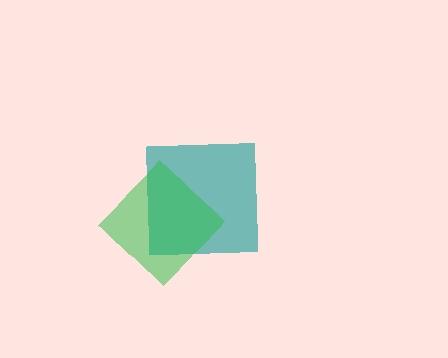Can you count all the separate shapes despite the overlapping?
Yes, there are 2 separate shapes.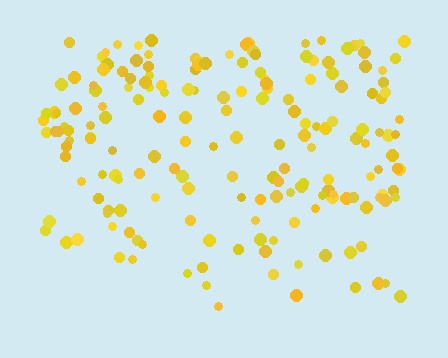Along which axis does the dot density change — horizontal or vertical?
Vertical.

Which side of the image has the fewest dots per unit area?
The bottom.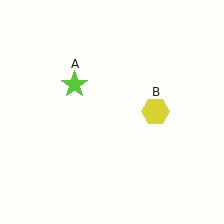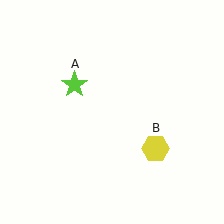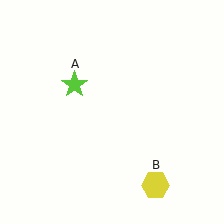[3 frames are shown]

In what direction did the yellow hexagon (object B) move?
The yellow hexagon (object B) moved down.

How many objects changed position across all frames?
1 object changed position: yellow hexagon (object B).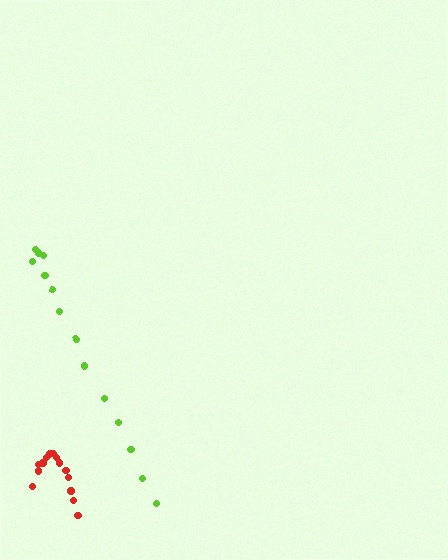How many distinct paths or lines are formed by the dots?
There are 2 distinct paths.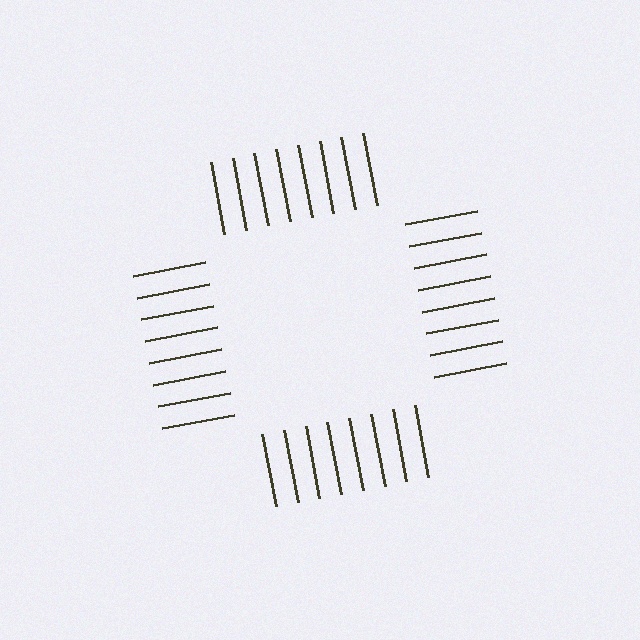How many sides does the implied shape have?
4 sides — the line-ends trace a square.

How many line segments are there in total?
32 — 8 along each of the 4 edges.